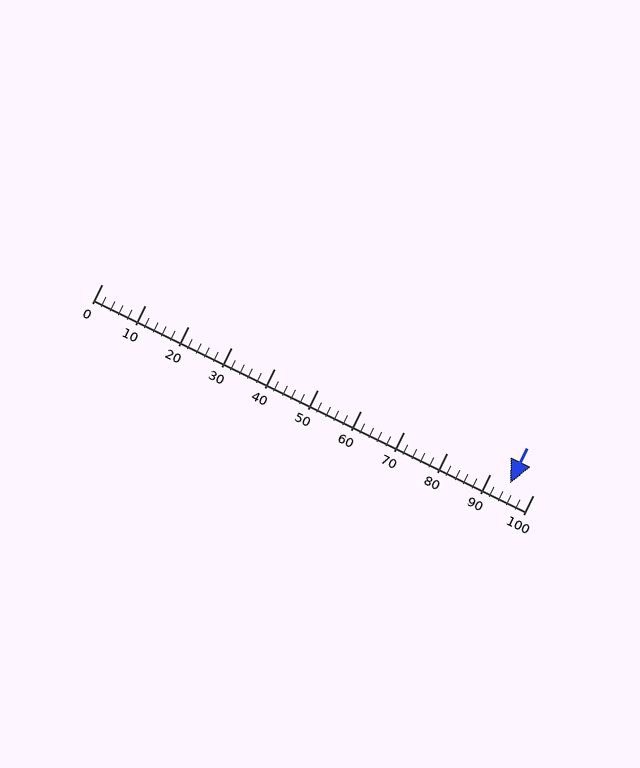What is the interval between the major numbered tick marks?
The major tick marks are spaced 10 units apart.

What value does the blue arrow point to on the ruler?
The blue arrow points to approximately 95.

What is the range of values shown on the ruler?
The ruler shows values from 0 to 100.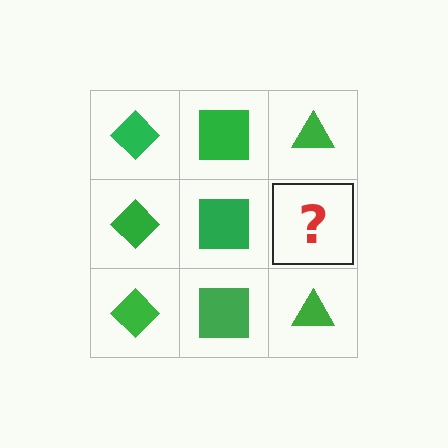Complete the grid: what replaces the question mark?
The question mark should be replaced with a green triangle.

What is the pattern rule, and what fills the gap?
The rule is that each column has a consistent shape. The gap should be filled with a green triangle.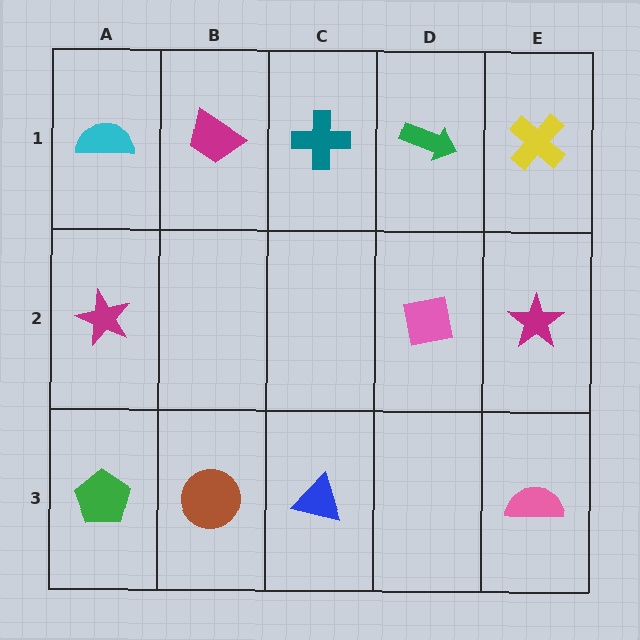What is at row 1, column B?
A magenta trapezoid.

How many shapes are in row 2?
3 shapes.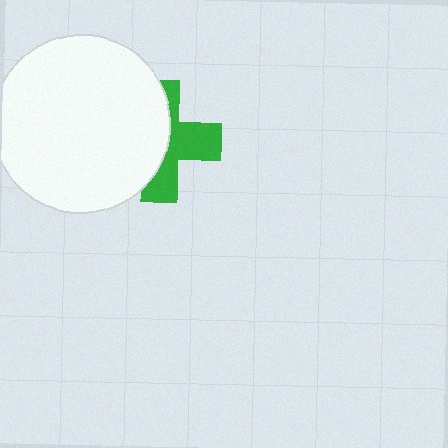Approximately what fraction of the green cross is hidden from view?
Roughly 53% of the green cross is hidden behind the white circle.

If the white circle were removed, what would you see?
You would see the complete green cross.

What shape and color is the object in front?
The object in front is a white circle.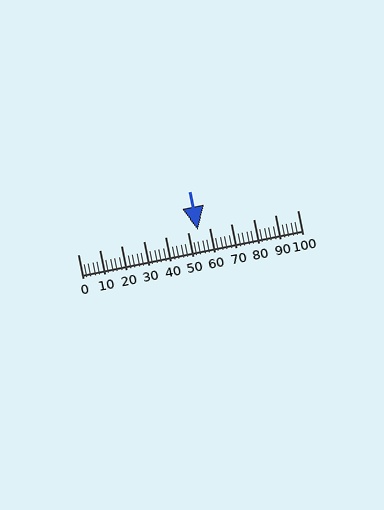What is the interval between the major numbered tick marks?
The major tick marks are spaced 10 units apart.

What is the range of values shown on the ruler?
The ruler shows values from 0 to 100.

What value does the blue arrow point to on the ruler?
The blue arrow points to approximately 54.